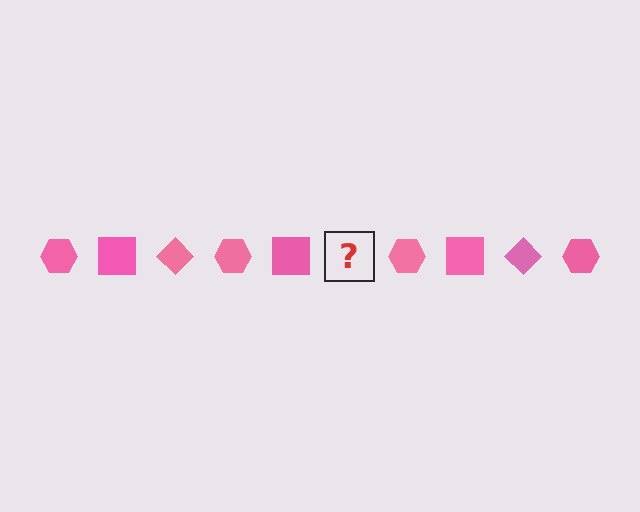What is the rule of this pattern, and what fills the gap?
The rule is that the pattern cycles through hexagon, square, diamond shapes in pink. The gap should be filled with a pink diamond.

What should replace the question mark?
The question mark should be replaced with a pink diamond.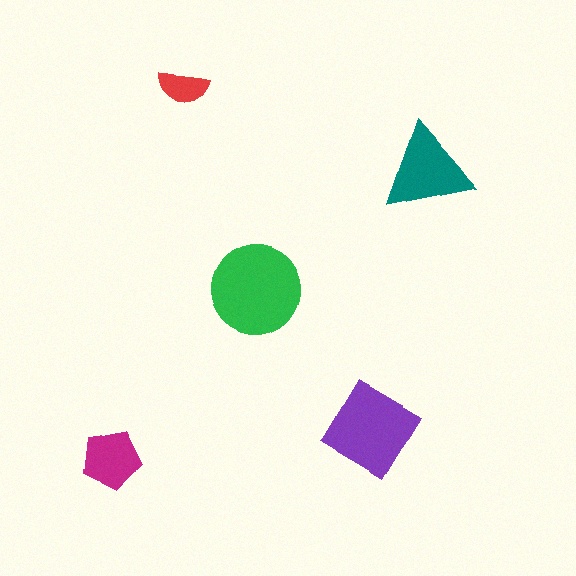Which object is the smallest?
The red semicircle.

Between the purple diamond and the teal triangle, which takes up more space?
The purple diamond.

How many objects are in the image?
There are 5 objects in the image.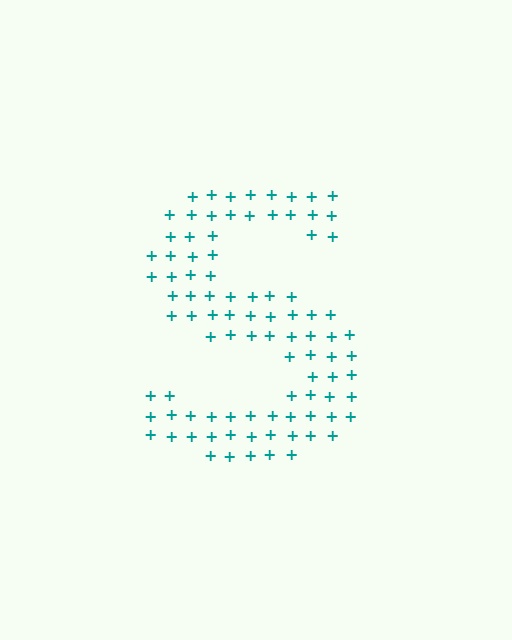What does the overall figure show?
The overall figure shows the letter S.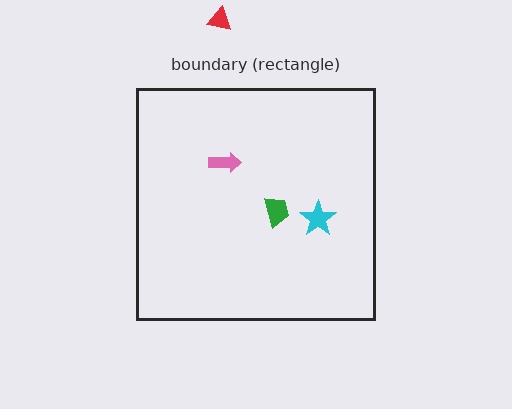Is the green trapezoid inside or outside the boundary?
Inside.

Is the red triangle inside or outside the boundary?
Outside.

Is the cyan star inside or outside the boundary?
Inside.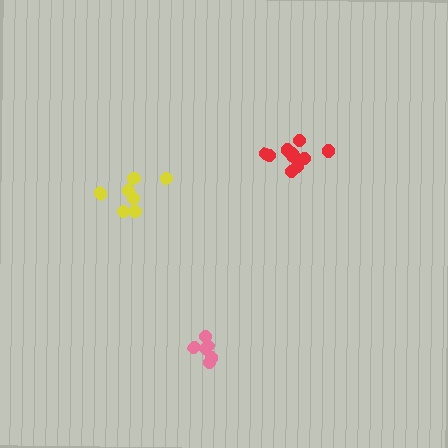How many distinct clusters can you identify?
There are 3 distinct clusters.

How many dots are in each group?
Group 1: 7 dots, Group 2: 11 dots, Group 3: 6 dots (24 total).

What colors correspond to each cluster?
The clusters are colored: yellow, red, pink.